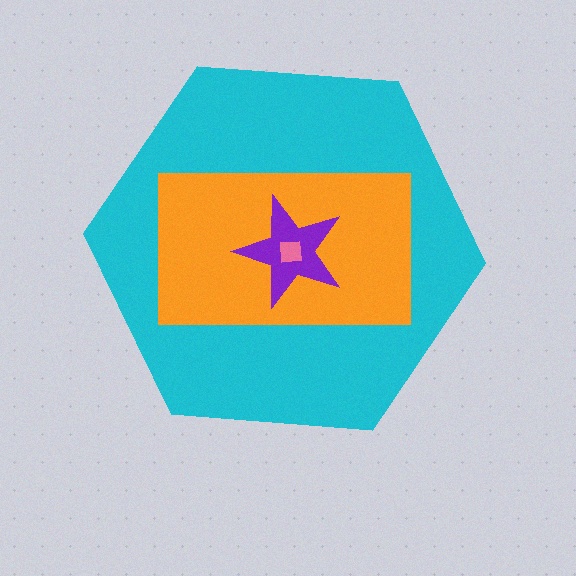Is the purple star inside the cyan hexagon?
Yes.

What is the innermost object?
The pink square.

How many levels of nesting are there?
4.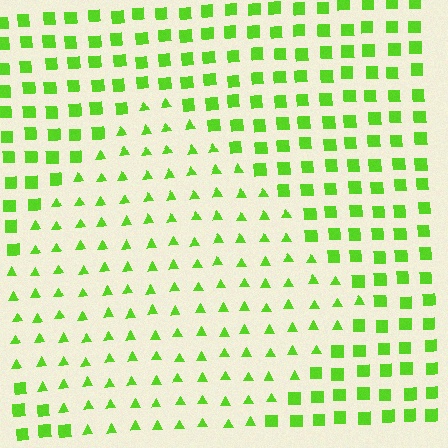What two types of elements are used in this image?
The image uses triangles inside the diamond region and squares outside it.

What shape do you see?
I see a diamond.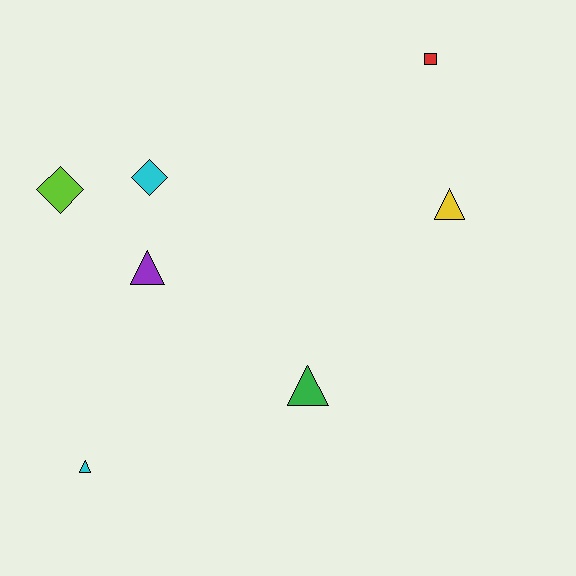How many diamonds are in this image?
There are 2 diamonds.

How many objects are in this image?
There are 7 objects.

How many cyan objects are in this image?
There are 2 cyan objects.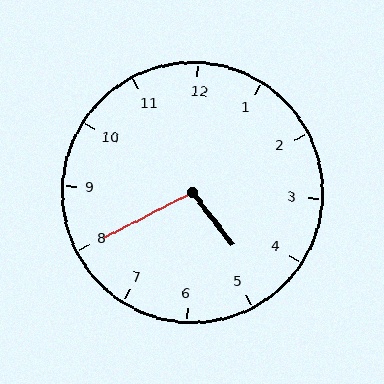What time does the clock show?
4:40.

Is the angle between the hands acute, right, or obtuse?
It is obtuse.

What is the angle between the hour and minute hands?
Approximately 100 degrees.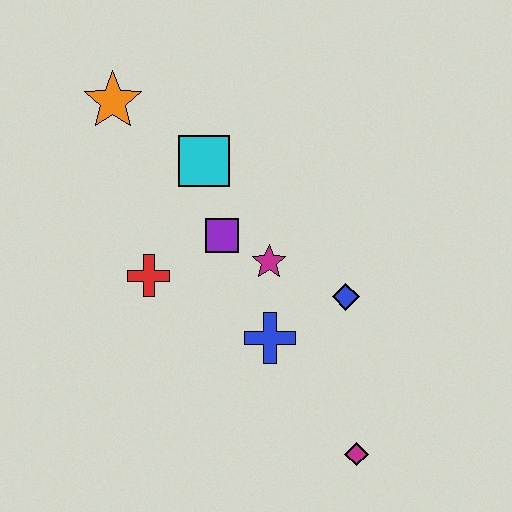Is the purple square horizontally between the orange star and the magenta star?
Yes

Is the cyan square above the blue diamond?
Yes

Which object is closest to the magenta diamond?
The blue cross is closest to the magenta diamond.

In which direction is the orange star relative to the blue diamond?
The orange star is to the left of the blue diamond.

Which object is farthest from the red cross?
The magenta diamond is farthest from the red cross.